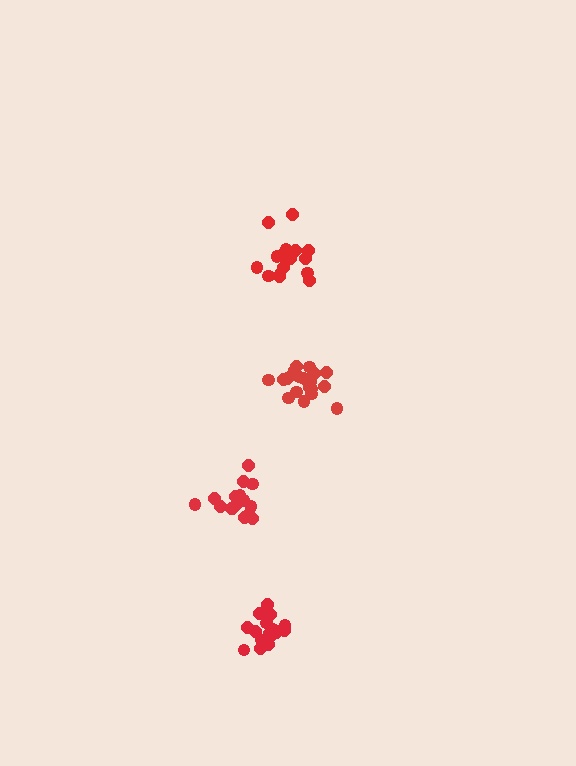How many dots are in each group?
Group 1: 16 dots, Group 2: 17 dots, Group 3: 21 dots, Group 4: 21 dots (75 total).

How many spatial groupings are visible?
There are 4 spatial groupings.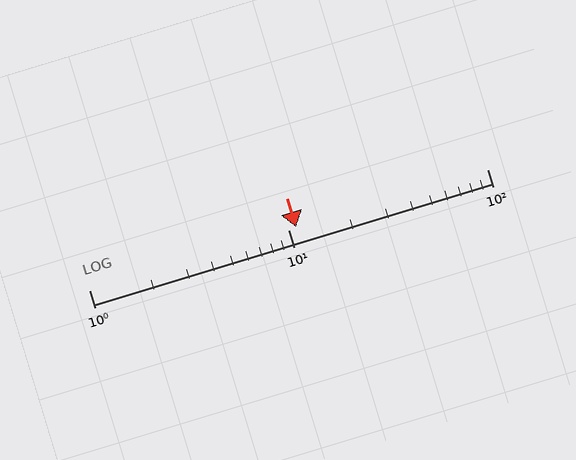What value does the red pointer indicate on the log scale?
The pointer indicates approximately 11.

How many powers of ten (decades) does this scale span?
The scale spans 2 decades, from 1 to 100.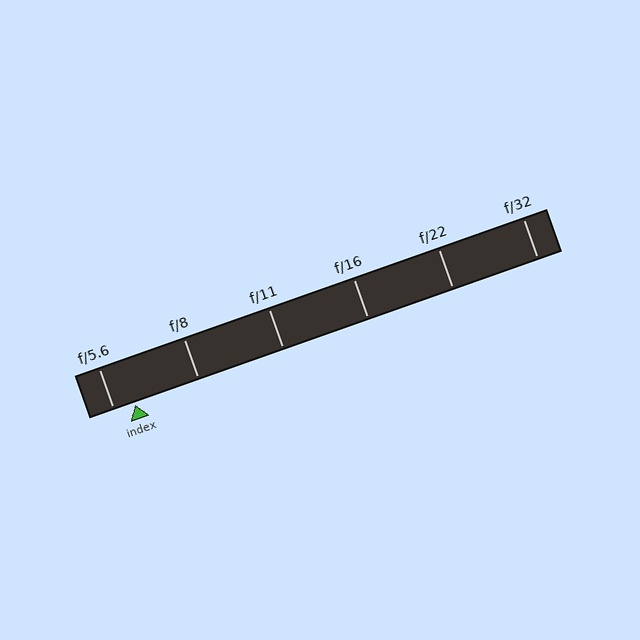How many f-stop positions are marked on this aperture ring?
There are 6 f-stop positions marked.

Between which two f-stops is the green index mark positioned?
The index mark is between f/5.6 and f/8.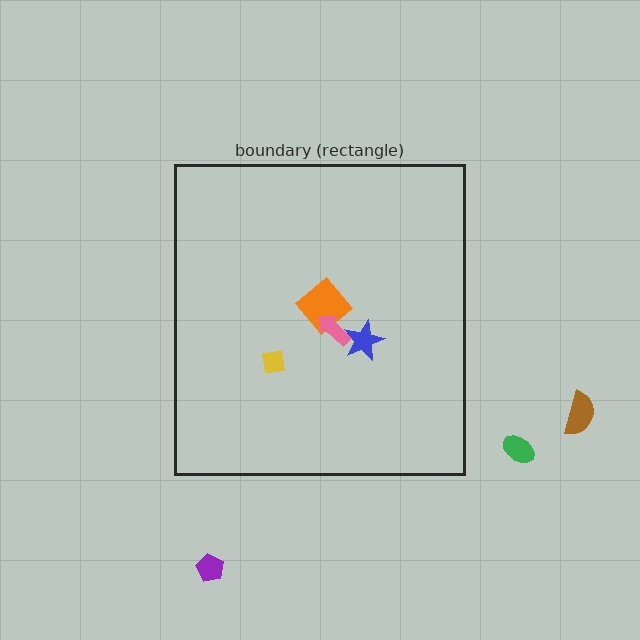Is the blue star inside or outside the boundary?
Inside.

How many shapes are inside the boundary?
4 inside, 3 outside.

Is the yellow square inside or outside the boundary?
Inside.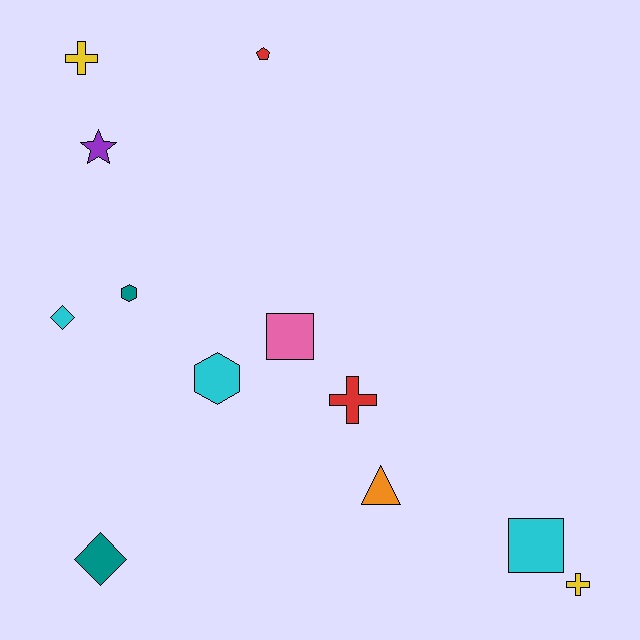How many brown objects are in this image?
There are no brown objects.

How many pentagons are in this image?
There is 1 pentagon.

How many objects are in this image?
There are 12 objects.